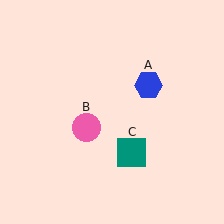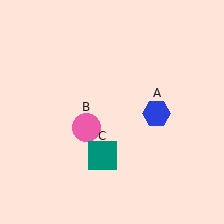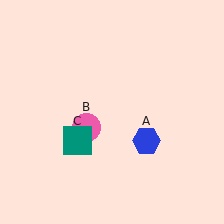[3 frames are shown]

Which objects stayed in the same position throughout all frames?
Pink circle (object B) remained stationary.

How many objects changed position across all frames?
2 objects changed position: blue hexagon (object A), teal square (object C).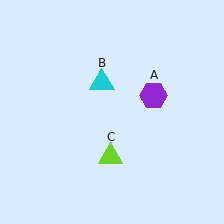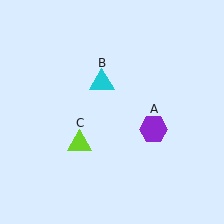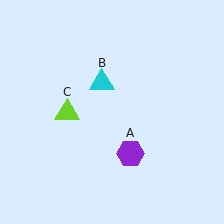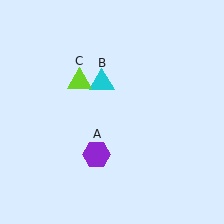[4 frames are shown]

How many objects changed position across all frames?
2 objects changed position: purple hexagon (object A), lime triangle (object C).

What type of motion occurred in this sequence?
The purple hexagon (object A), lime triangle (object C) rotated clockwise around the center of the scene.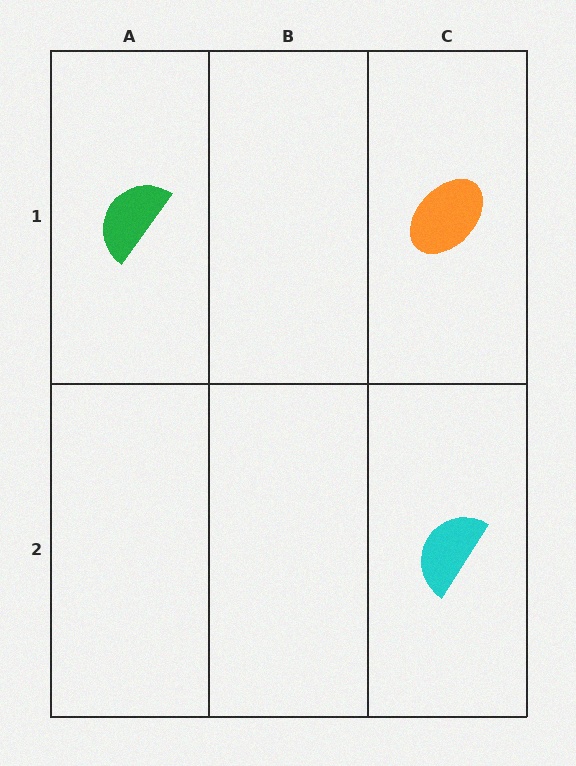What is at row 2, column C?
A cyan semicircle.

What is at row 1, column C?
An orange ellipse.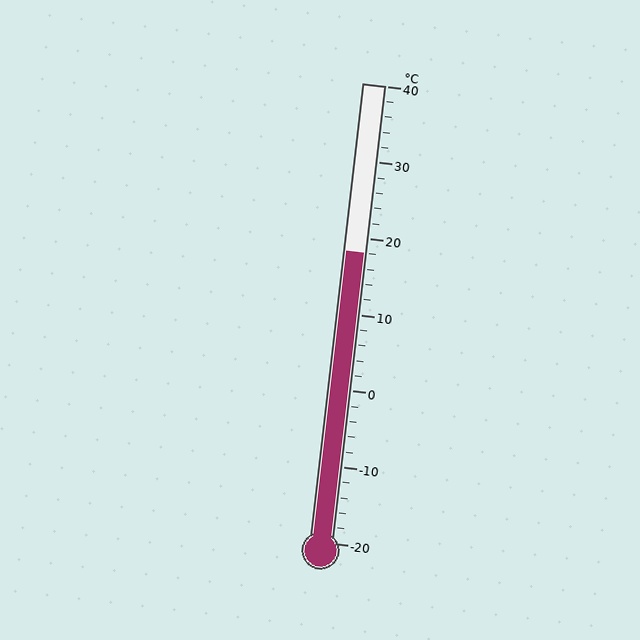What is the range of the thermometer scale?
The thermometer scale ranges from -20°C to 40°C.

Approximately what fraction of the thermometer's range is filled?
The thermometer is filled to approximately 65% of its range.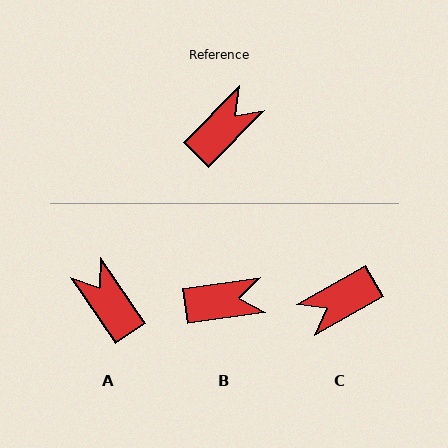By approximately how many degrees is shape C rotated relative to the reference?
Approximately 165 degrees counter-clockwise.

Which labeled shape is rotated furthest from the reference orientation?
C, about 165 degrees away.